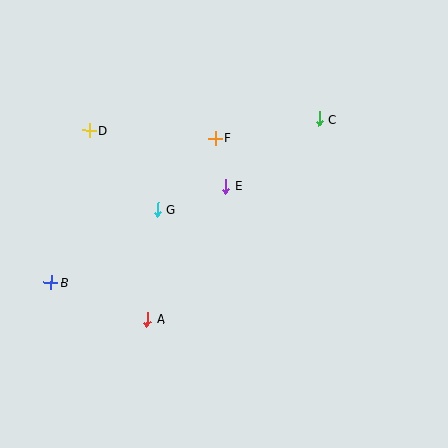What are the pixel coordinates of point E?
Point E is at (226, 186).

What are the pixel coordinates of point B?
Point B is at (51, 282).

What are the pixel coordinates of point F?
Point F is at (215, 138).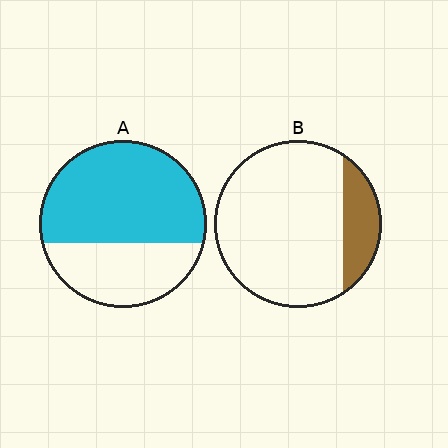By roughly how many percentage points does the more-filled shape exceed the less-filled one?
By roughly 45 percentage points (A over B).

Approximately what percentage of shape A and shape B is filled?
A is approximately 65% and B is approximately 20%.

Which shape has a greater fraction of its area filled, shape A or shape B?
Shape A.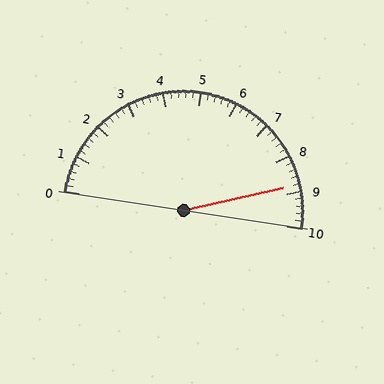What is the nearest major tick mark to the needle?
The nearest major tick mark is 9.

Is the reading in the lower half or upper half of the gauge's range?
The reading is in the upper half of the range (0 to 10).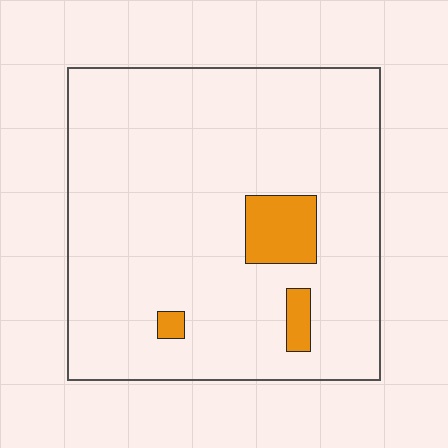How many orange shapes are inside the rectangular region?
3.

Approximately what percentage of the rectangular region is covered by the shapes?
Approximately 5%.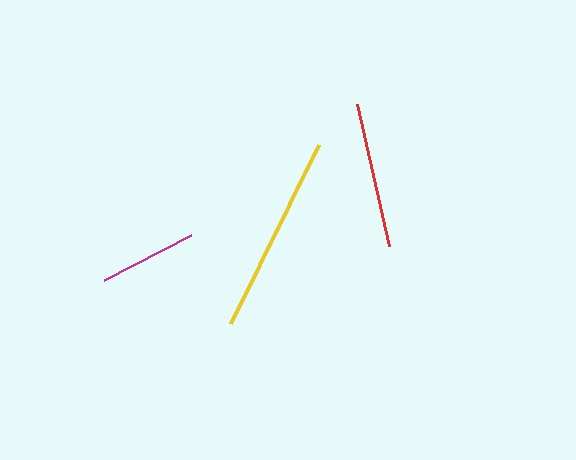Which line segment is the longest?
The yellow line is the longest at approximately 200 pixels.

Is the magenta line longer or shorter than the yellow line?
The yellow line is longer than the magenta line.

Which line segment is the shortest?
The magenta line is the shortest at approximately 98 pixels.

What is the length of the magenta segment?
The magenta segment is approximately 98 pixels long.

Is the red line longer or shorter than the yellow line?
The yellow line is longer than the red line.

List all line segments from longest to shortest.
From longest to shortest: yellow, red, magenta.